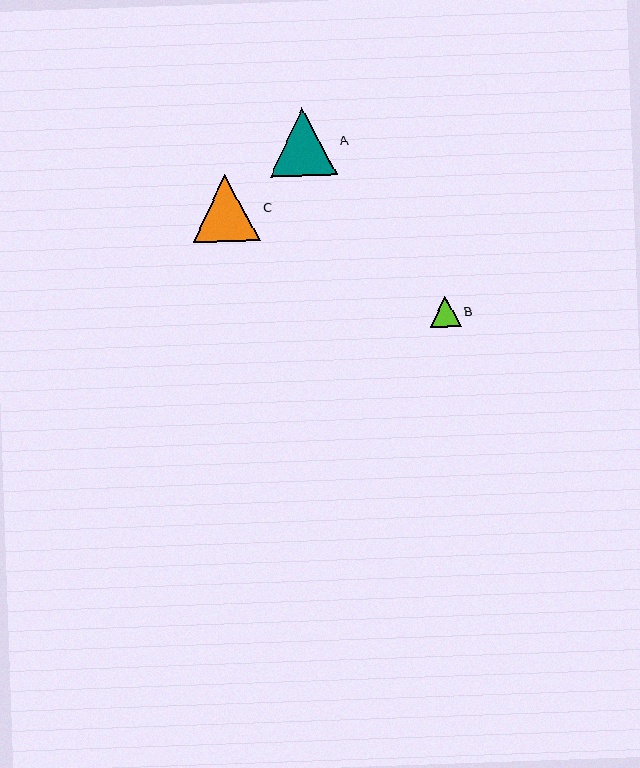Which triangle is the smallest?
Triangle B is the smallest with a size of approximately 31 pixels.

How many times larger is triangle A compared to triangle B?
Triangle A is approximately 2.2 times the size of triangle B.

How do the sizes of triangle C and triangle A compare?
Triangle C and triangle A are approximately the same size.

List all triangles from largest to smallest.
From largest to smallest: C, A, B.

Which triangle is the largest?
Triangle C is the largest with a size of approximately 68 pixels.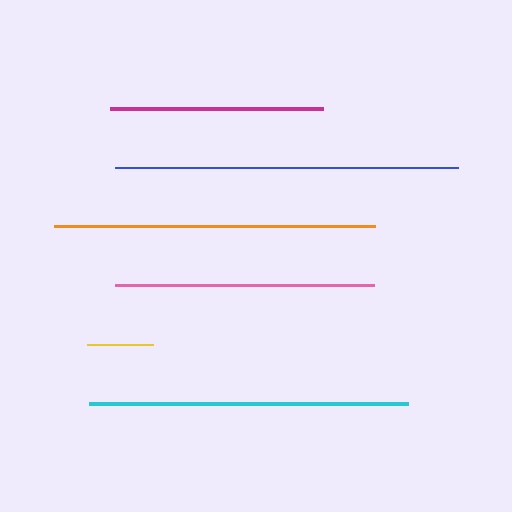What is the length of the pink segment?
The pink segment is approximately 259 pixels long.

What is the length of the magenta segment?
The magenta segment is approximately 213 pixels long.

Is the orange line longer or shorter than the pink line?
The orange line is longer than the pink line.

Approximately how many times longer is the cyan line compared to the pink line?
The cyan line is approximately 1.2 times the length of the pink line.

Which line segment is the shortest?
The yellow line is the shortest at approximately 66 pixels.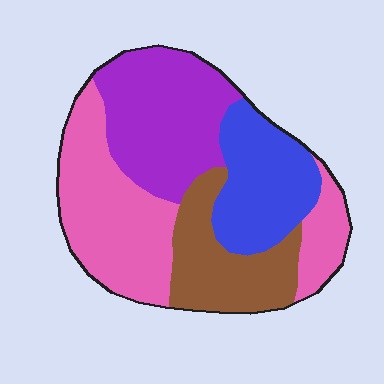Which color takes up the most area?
Pink, at roughly 35%.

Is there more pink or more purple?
Pink.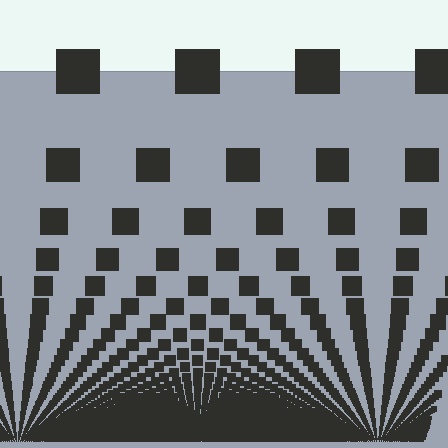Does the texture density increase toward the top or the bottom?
Density increases toward the bottom.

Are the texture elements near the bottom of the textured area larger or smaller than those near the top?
Smaller. The gradient is inverted — elements near the bottom are smaller and denser.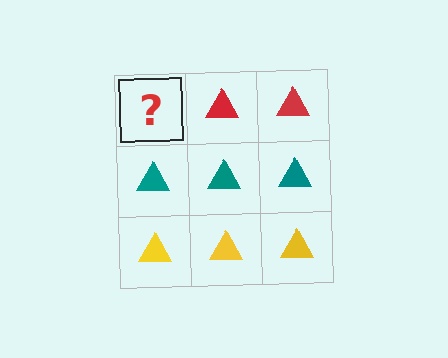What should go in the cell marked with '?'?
The missing cell should contain a red triangle.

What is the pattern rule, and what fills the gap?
The rule is that each row has a consistent color. The gap should be filled with a red triangle.